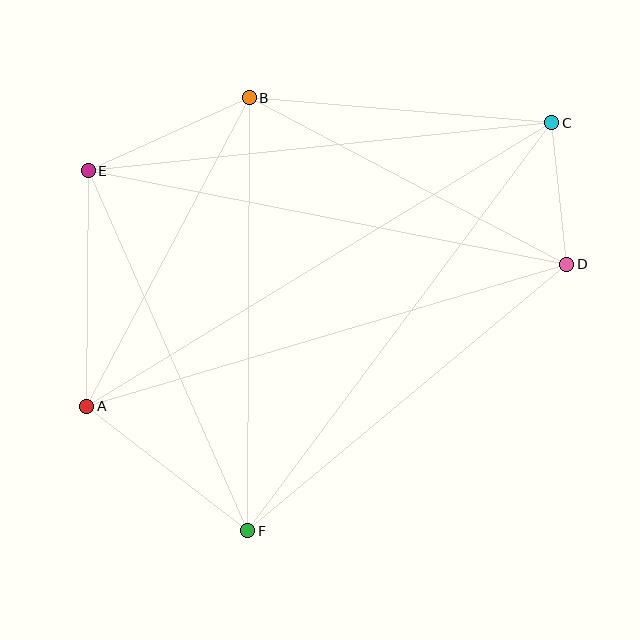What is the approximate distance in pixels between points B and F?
The distance between B and F is approximately 433 pixels.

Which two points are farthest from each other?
Points A and C are farthest from each other.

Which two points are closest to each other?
Points C and D are closest to each other.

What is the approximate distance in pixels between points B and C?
The distance between B and C is approximately 304 pixels.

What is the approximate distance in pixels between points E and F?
The distance between E and F is approximately 394 pixels.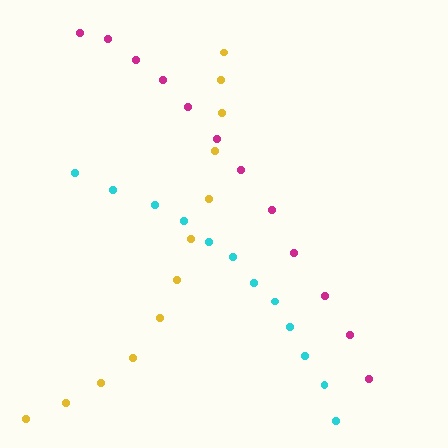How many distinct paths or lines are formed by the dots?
There are 3 distinct paths.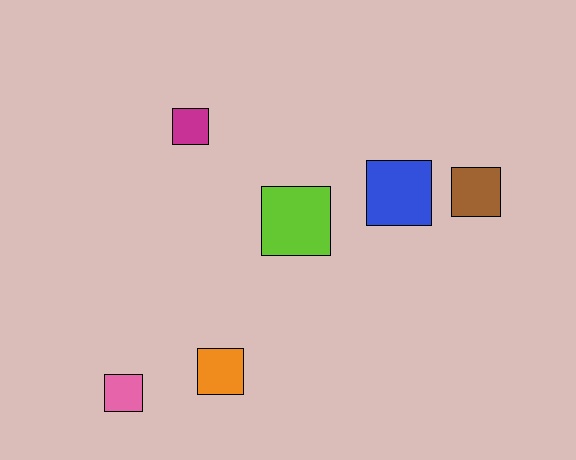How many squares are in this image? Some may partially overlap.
There are 6 squares.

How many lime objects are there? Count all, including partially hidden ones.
There is 1 lime object.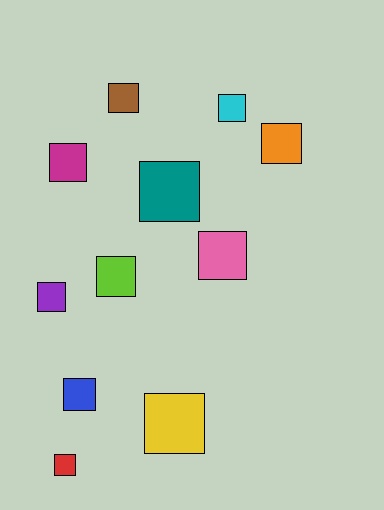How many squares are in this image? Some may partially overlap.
There are 11 squares.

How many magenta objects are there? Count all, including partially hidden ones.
There is 1 magenta object.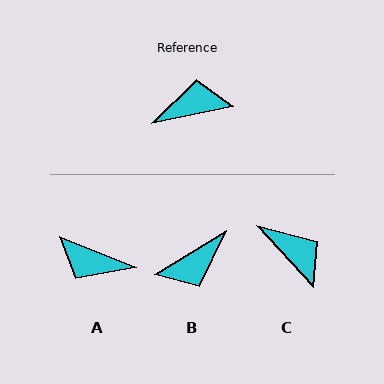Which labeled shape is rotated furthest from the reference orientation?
B, about 160 degrees away.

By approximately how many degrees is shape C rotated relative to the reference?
Approximately 60 degrees clockwise.